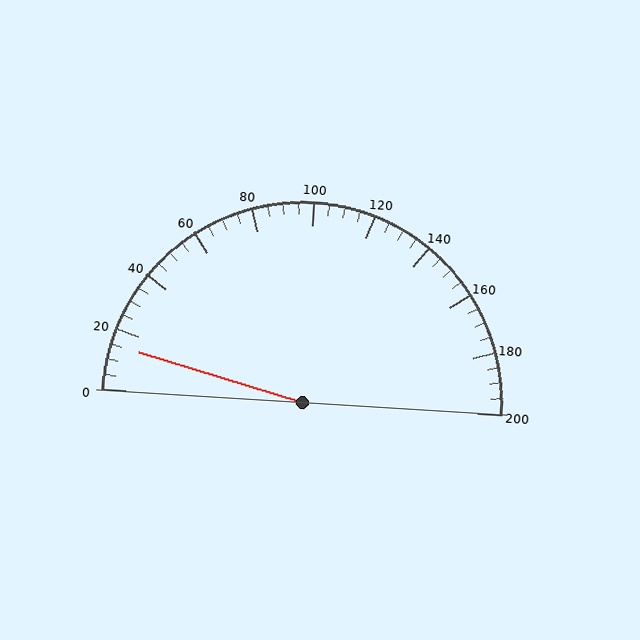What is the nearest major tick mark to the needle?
The nearest major tick mark is 20.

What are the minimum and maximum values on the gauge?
The gauge ranges from 0 to 200.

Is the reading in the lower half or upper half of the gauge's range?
The reading is in the lower half of the range (0 to 200).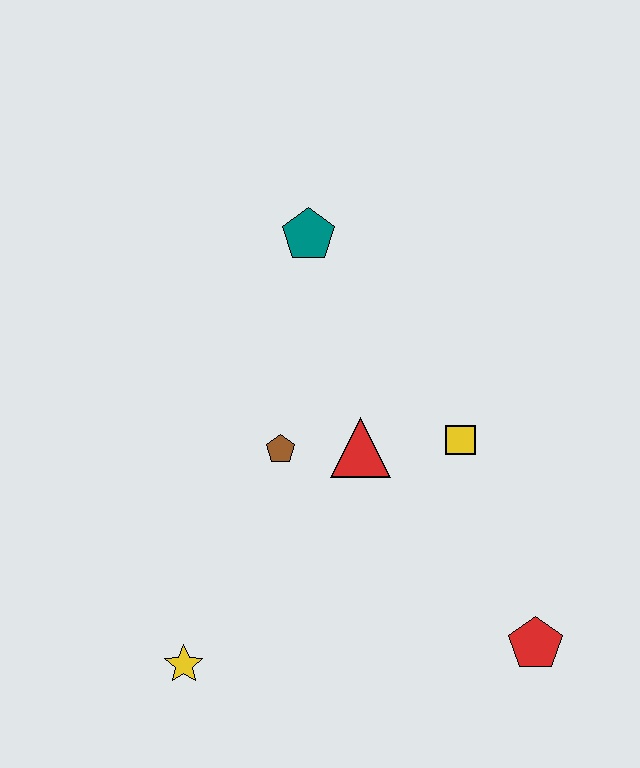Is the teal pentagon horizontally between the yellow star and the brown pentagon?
No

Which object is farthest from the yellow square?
The yellow star is farthest from the yellow square.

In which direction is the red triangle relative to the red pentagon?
The red triangle is above the red pentagon.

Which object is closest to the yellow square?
The red triangle is closest to the yellow square.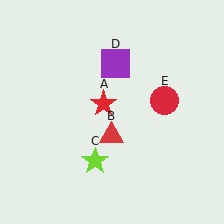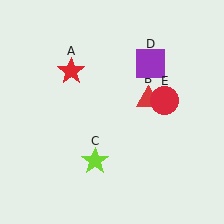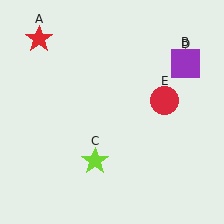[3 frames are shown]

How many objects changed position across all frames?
3 objects changed position: red star (object A), red triangle (object B), purple square (object D).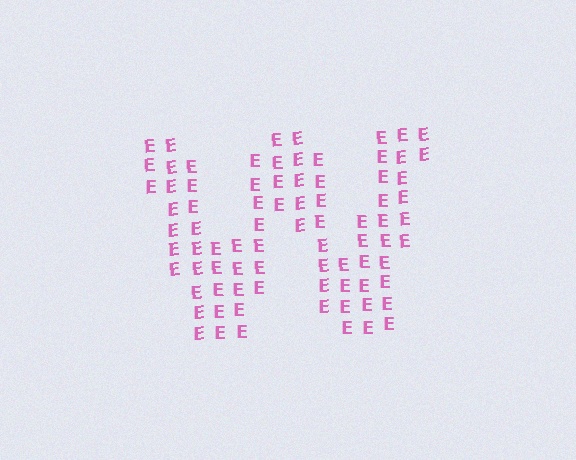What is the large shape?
The large shape is the letter W.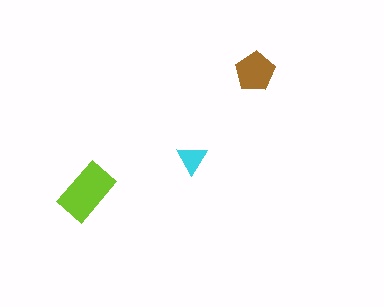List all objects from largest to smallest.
The lime rectangle, the brown pentagon, the cyan triangle.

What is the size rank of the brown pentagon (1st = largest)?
2nd.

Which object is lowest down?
The lime rectangle is bottommost.